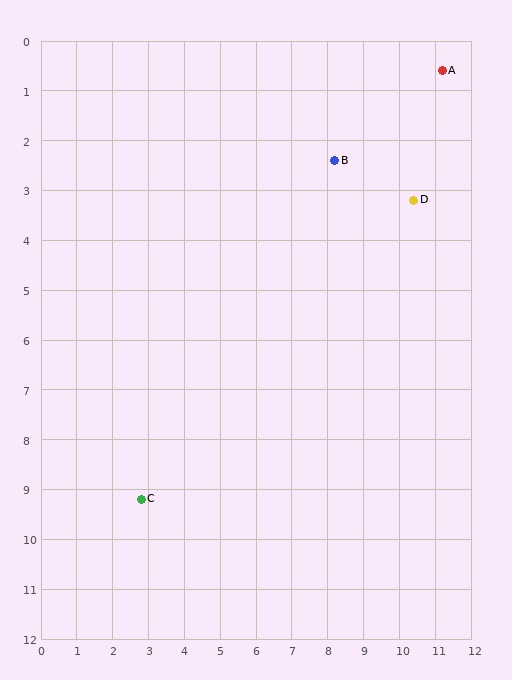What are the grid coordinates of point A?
Point A is at approximately (11.2, 0.6).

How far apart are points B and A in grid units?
Points B and A are about 3.5 grid units apart.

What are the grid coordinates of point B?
Point B is at approximately (8.2, 2.4).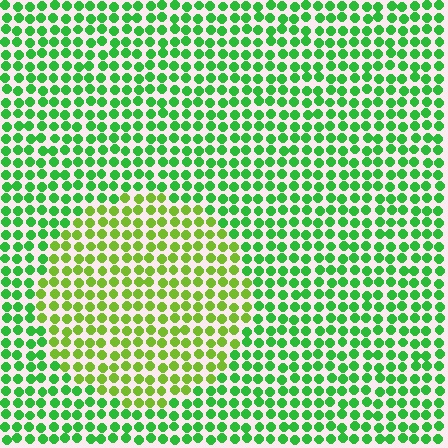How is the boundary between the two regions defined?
The boundary is defined purely by a slight shift in hue (about 35 degrees). Spacing, size, and orientation are identical on both sides.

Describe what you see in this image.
The image is filled with small green elements in a uniform arrangement. A circle-shaped region is visible where the elements are tinted to a slightly different hue, forming a subtle color boundary.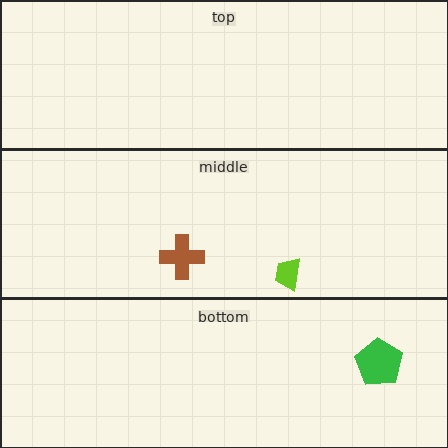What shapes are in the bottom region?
The green pentagon.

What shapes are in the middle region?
The lime trapezoid, the brown cross.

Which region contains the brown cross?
The middle region.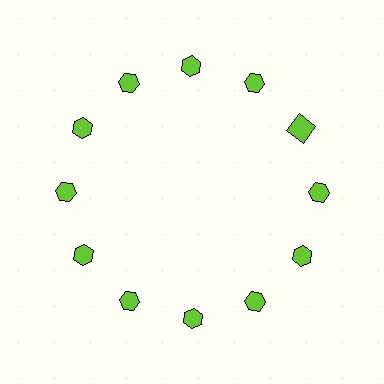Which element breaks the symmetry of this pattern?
The lime square at roughly the 2 o'clock position breaks the symmetry. All other shapes are lime hexagons.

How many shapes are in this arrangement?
There are 12 shapes arranged in a ring pattern.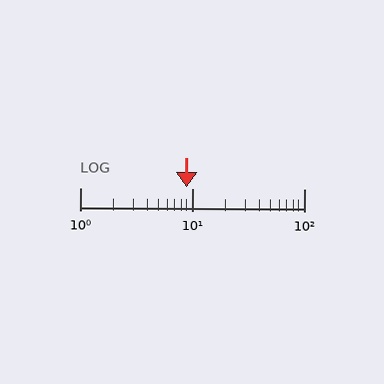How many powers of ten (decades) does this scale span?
The scale spans 2 decades, from 1 to 100.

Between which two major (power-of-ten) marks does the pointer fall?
The pointer is between 1 and 10.